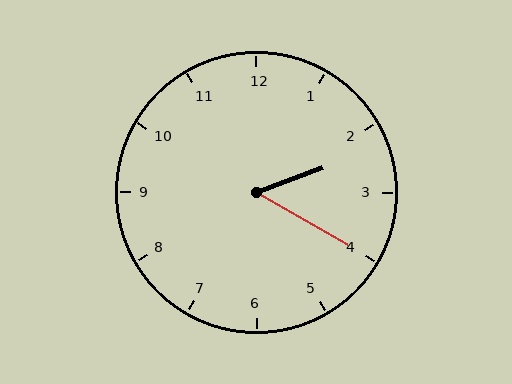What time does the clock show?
2:20.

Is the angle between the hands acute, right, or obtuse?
It is acute.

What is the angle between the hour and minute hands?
Approximately 50 degrees.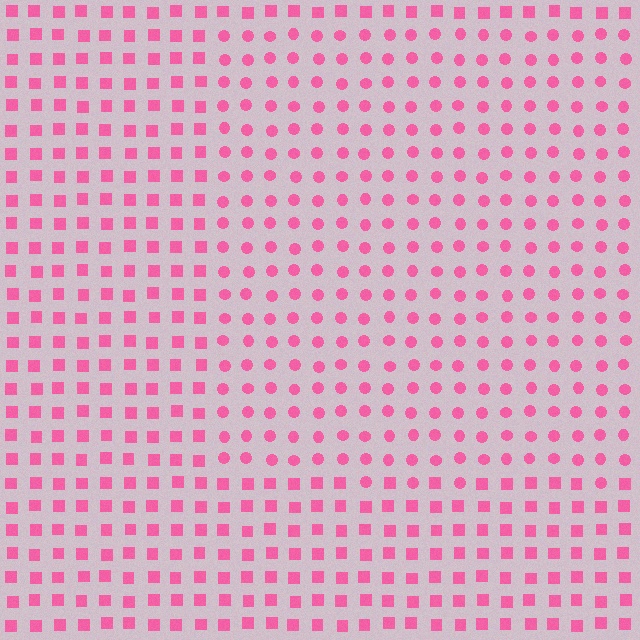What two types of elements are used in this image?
The image uses circles inside the rectangle region and squares outside it.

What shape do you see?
I see a rectangle.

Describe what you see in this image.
The image is filled with small pink elements arranged in a uniform grid. A rectangle-shaped region contains circles, while the surrounding area contains squares. The boundary is defined purely by the change in element shape.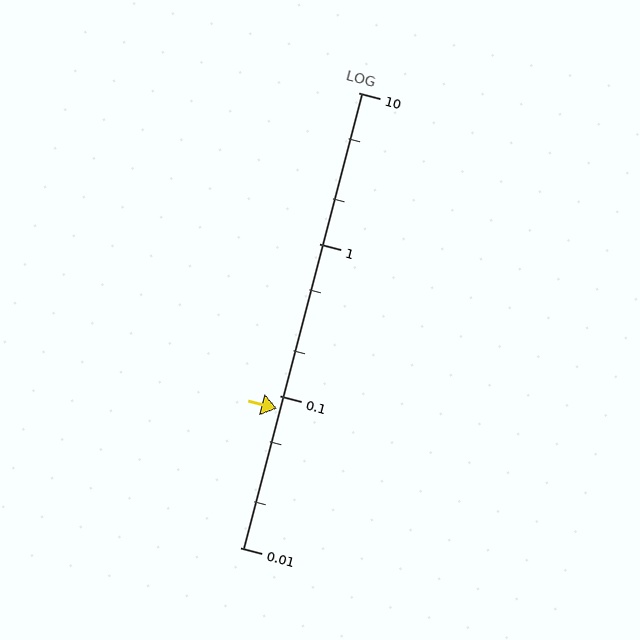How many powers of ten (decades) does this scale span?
The scale spans 3 decades, from 0.01 to 10.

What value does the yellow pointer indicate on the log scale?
The pointer indicates approximately 0.083.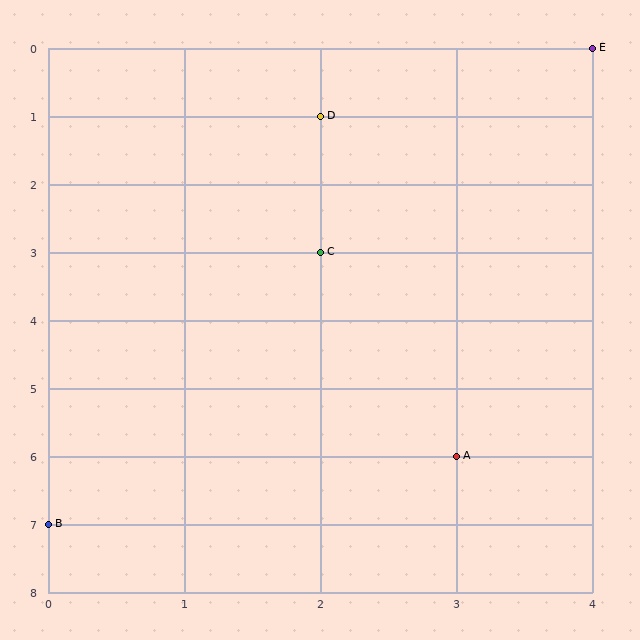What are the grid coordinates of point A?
Point A is at grid coordinates (3, 6).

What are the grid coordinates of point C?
Point C is at grid coordinates (2, 3).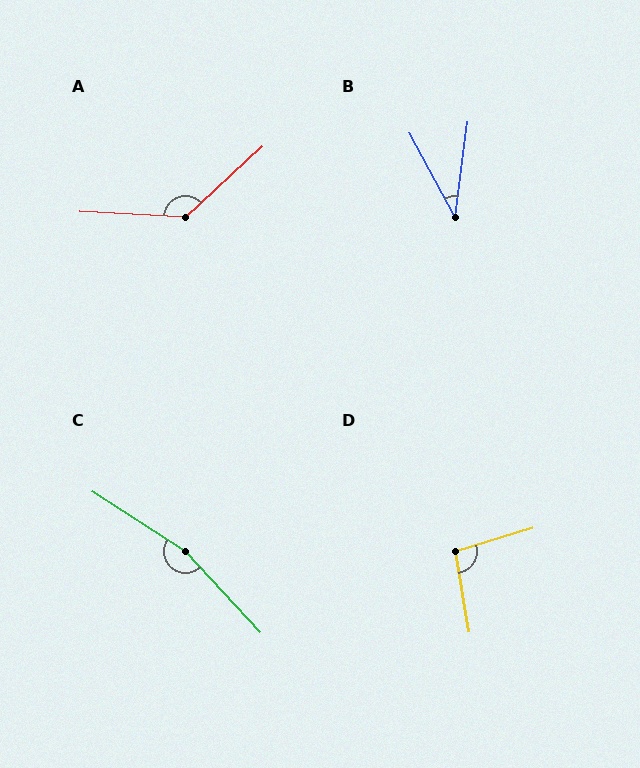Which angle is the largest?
C, at approximately 165 degrees.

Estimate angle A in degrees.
Approximately 134 degrees.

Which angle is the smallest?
B, at approximately 36 degrees.